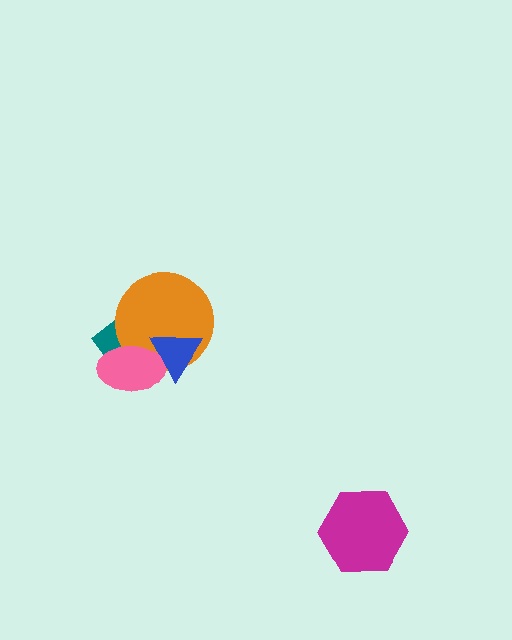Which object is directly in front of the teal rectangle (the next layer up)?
The orange circle is directly in front of the teal rectangle.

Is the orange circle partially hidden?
Yes, it is partially covered by another shape.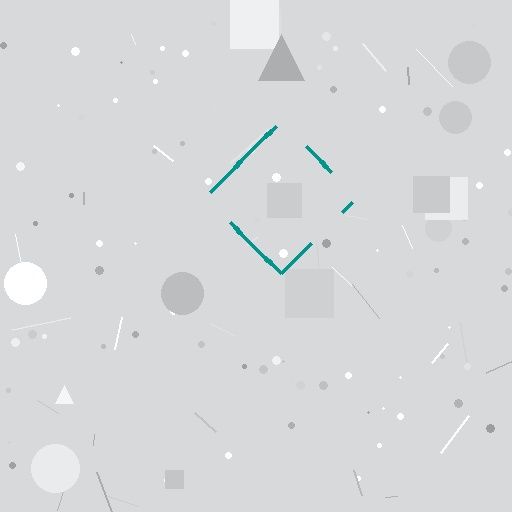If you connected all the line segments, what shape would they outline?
They would outline a diamond.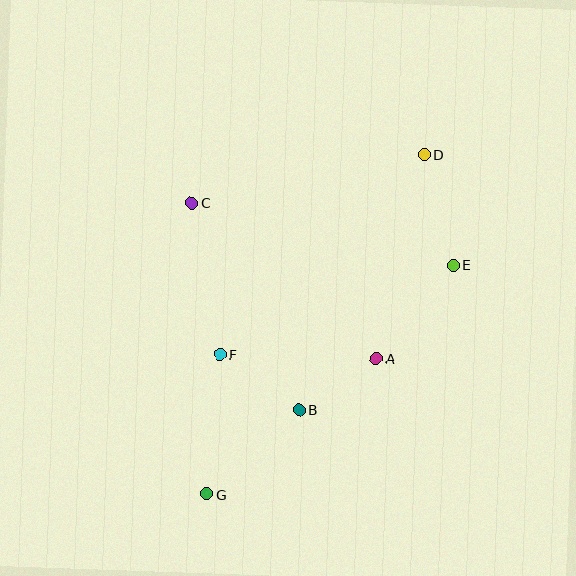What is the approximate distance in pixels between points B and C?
The distance between B and C is approximately 233 pixels.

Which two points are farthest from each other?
Points D and G are farthest from each other.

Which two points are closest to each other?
Points A and B are closest to each other.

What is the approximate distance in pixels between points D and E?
The distance between D and E is approximately 114 pixels.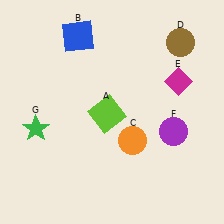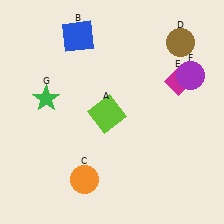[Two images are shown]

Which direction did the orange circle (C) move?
The orange circle (C) moved left.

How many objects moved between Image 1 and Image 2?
3 objects moved between the two images.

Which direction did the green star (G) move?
The green star (G) moved up.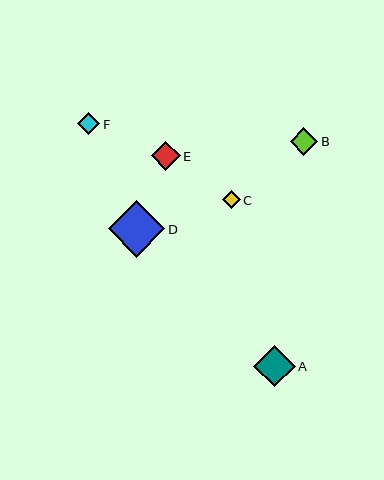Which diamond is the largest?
Diamond D is the largest with a size of approximately 56 pixels.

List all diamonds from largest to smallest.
From largest to smallest: D, A, E, B, F, C.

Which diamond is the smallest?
Diamond C is the smallest with a size of approximately 18 pixels.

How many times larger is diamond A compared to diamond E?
Diamond A is approximately 1.4 times the size of diamond E.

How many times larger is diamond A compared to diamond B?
Diamond A is approximately 1.5 times the size of diamond B.